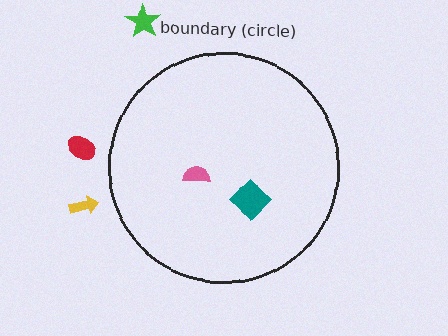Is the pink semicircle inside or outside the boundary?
Inside.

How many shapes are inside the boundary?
2 inside, 3 outside.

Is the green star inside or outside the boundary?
Outside.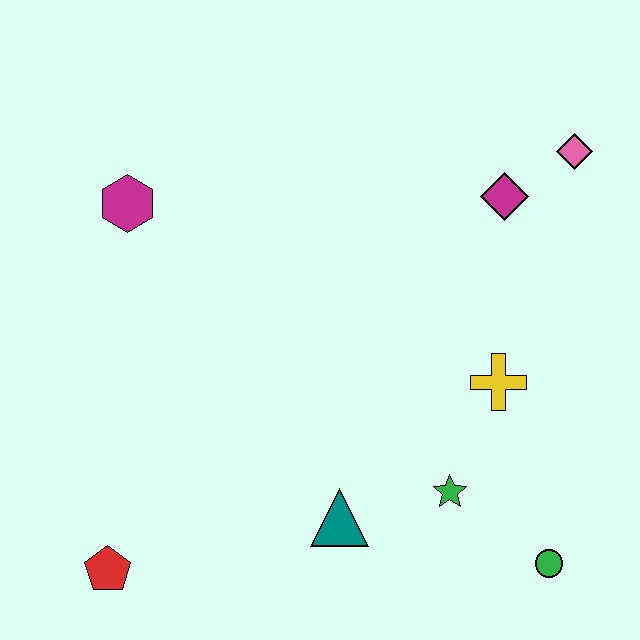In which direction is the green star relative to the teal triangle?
The green star is to the right of the teal triangle.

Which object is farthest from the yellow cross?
The red pentagon is farthest from the yellow cross.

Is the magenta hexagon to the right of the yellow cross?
No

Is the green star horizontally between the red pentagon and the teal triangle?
No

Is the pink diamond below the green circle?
No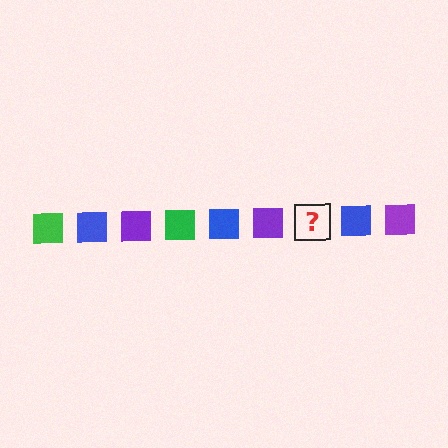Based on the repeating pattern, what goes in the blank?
The blank should be a green square.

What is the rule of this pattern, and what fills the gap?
The rule is that the pattern cycles through green, blue, purple squares. The gap should be filled with a green square.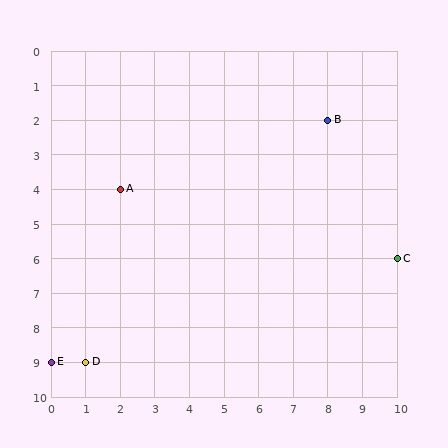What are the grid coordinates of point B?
Point B is at grid coordinates (8, 2).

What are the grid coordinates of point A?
Point A is at grid coordinates (2, 4).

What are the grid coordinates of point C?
Point C is at grid coordinates (10, 6).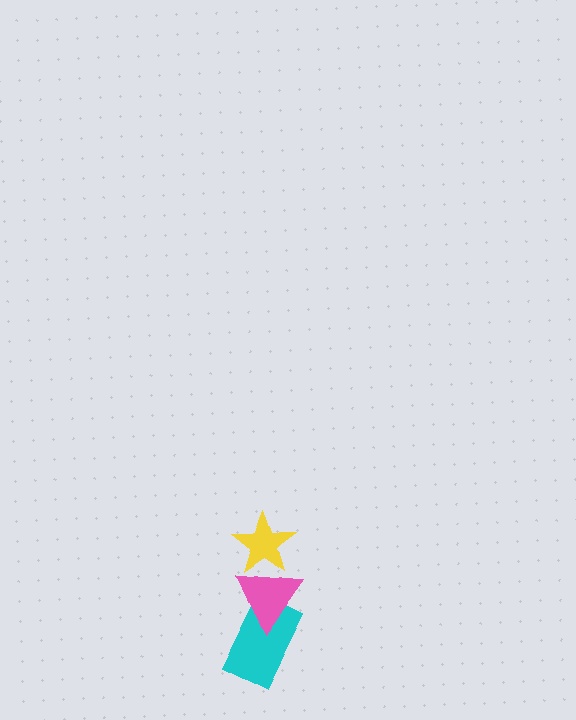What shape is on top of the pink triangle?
The yellow star is on top of the pink triangle.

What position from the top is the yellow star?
The yellow star is 1st from the top.